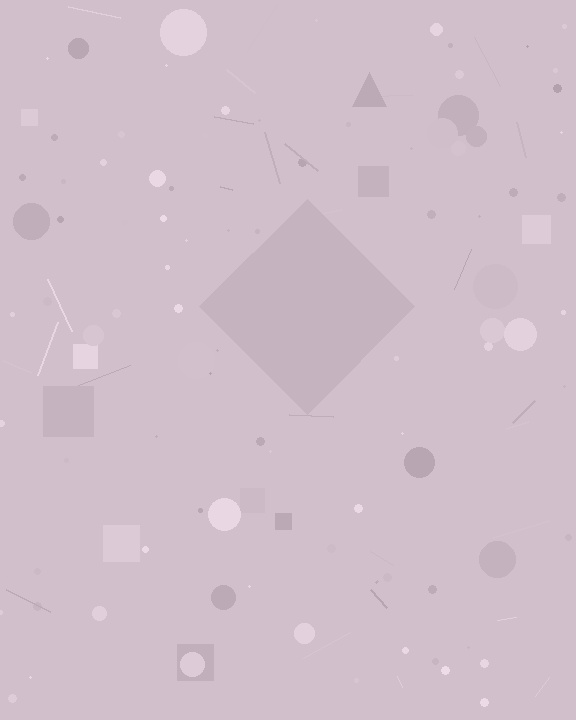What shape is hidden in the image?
A diamond is hidden in the image.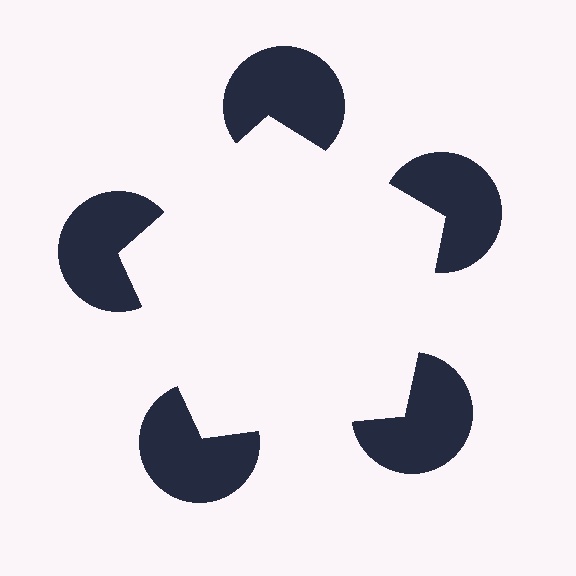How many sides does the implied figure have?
5 sides.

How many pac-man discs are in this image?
There are 5 — one at each vertex of the illusory pentagon.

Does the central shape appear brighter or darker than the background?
It typically appears slightly brighter than the background, even though no actual brightness change is drawn.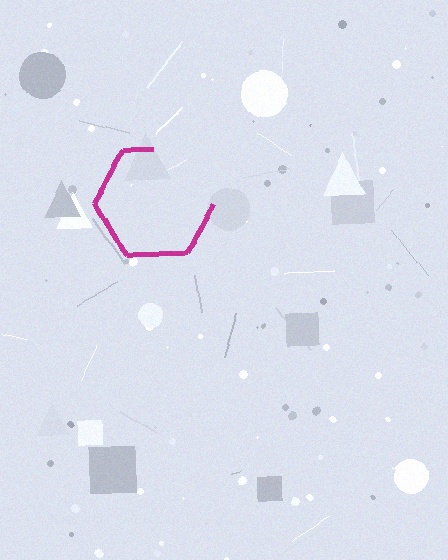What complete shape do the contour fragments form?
The contour fragments form a hexagon.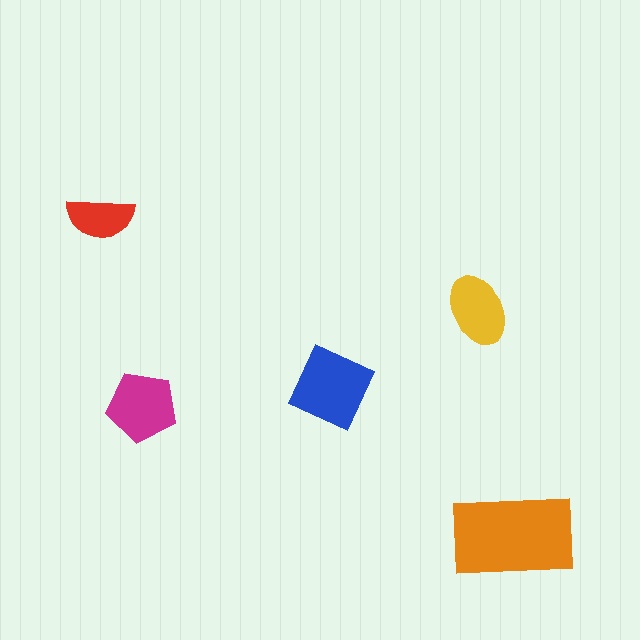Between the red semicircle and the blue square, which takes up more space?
The blue square.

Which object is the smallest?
The red semicircle.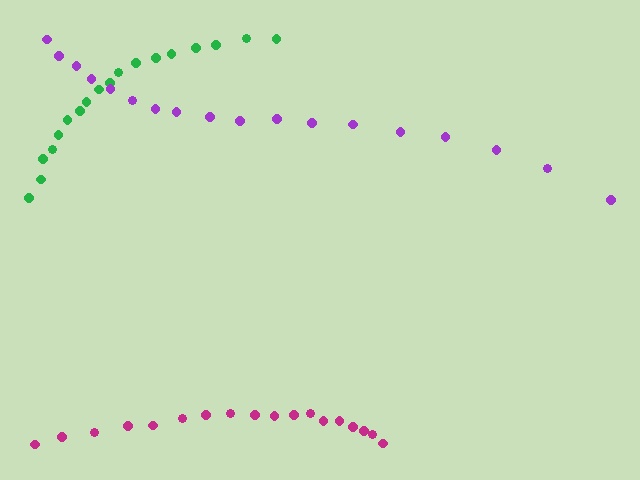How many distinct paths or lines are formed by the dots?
There are 3 distinct paths.